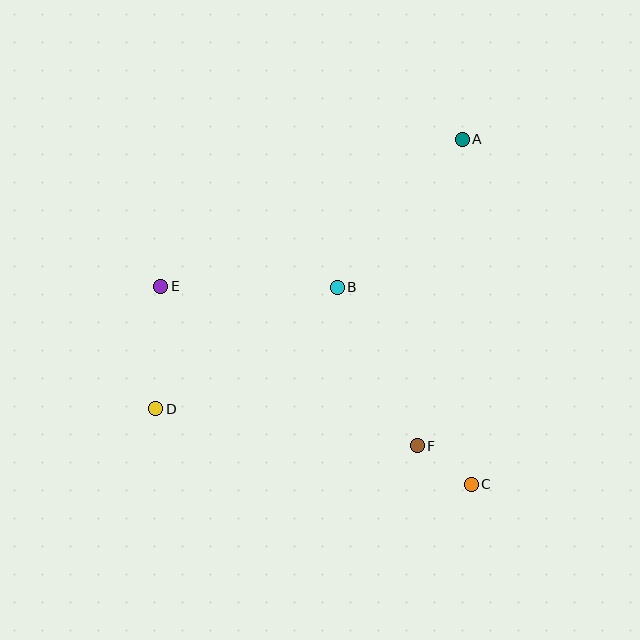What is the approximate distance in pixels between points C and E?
The distance between C and E is approximately 368 pixels.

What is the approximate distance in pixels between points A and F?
The distance between A and F is approximately 310 pixels.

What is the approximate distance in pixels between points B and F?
The distance between B and F is approximately 178 pixels.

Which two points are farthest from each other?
Points A and D are farthest from each other.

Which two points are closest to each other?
Points C and F are closest to each other.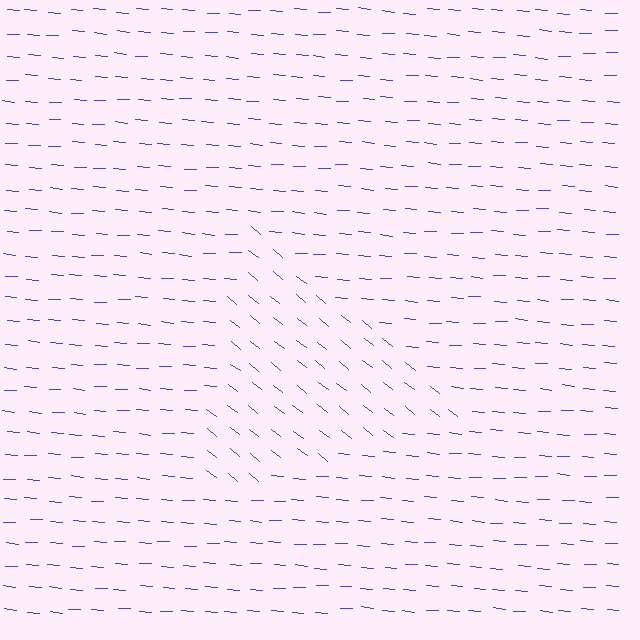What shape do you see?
I see a triangle.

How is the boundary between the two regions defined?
The boundary is defined purely by a change in line orientation (approximately 34 degrees difference). All lines are the same color and thickness.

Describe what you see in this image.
The image is filled with small blue line segments. A triangle region in the image has lines oriented differently from the surrounding lines, creating a visible texture boundary.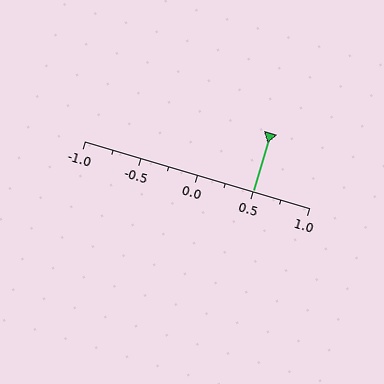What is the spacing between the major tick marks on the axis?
The major ticks are spaced 0.5 apart.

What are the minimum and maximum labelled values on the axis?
The axis runs from -1.0 to 1.0.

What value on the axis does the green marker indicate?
The marker indicates approximately 0.5.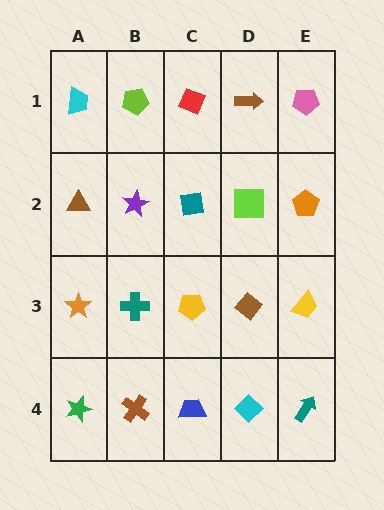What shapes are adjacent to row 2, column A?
A cyan trapezoid (row 1, column A), an orange star (row 3, column A), a purple star (row 2, column B).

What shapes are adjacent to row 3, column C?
A teal square (row 2, column C), a blue trapezoid (row 4, column C), a teal cross (row 3, column B), a brown diamond (row 3, column D).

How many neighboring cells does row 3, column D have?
4.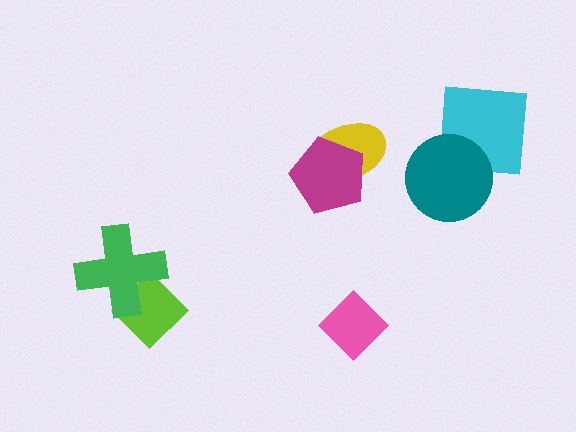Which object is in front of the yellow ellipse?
The magenta pentagon is in front of the yellow ellipse.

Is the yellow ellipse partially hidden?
Yes, it is partially covered by another shape.